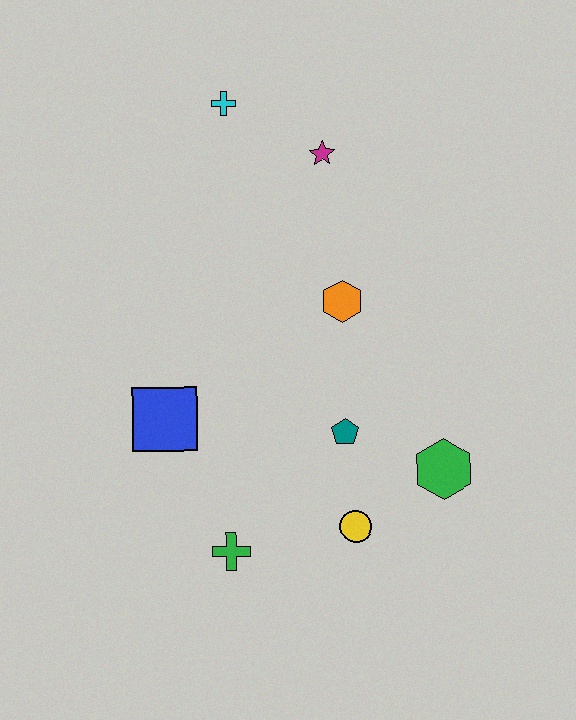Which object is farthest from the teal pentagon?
The cyan cross is farthest from the teal pentagon.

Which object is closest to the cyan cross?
The magenta star is closest to the cyan cross.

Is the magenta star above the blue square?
Yes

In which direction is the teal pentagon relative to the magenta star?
The teal pentagon is below the magenta star.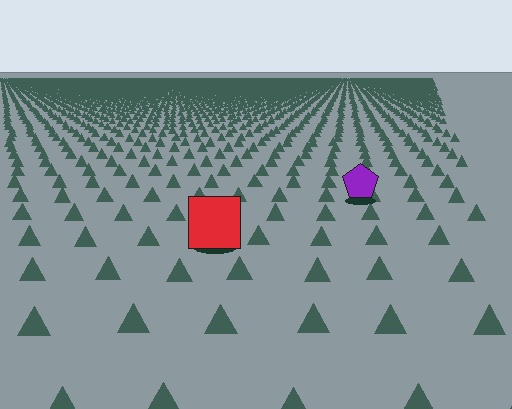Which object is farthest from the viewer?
The purple pentagon is farthest from the viewer. It appears smaller and the ground texture around it is denser.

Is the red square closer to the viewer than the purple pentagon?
Yes. The red square is closer — you can tell from the texture gradient: the ground texture is coarser near it.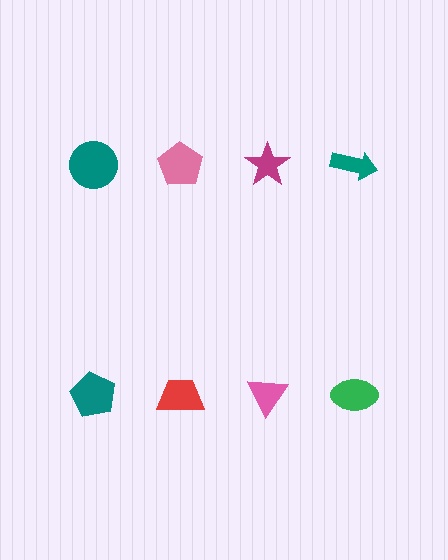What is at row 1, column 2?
A pink pentagon.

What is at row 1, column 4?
A teal arrow.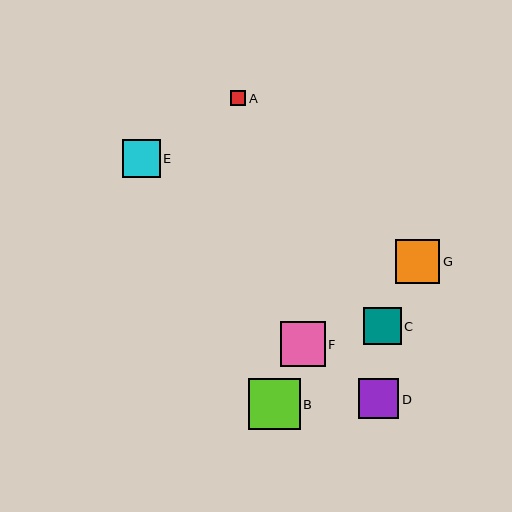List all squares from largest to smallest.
From largest to smallest: B, F, G, D, E, C, A.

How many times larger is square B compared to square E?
Square B is approximately 1.4 times the size of square E.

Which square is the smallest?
Square A is the smallest with a size of approximately 16 pixels.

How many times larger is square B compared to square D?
Square B is approximately 1.3 times the size of square D.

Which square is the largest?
Square B is the largest with a size of approximately 52 pixels.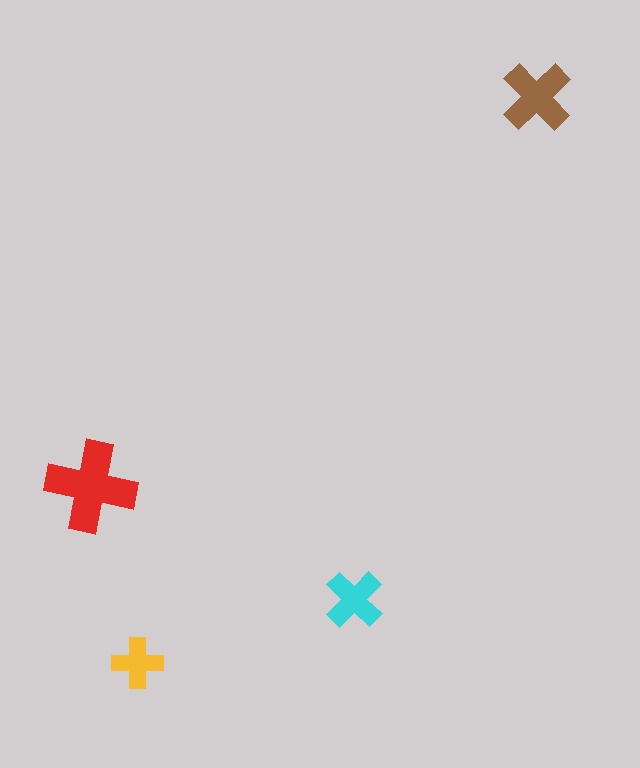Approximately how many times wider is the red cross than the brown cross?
About 1.5 times wider.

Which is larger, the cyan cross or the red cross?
The red one.